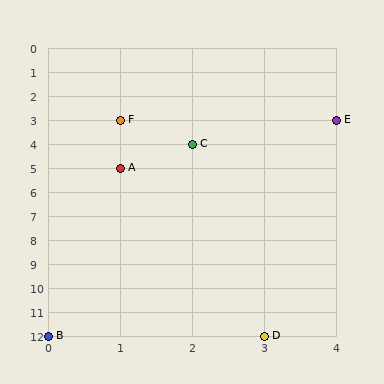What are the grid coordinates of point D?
Point D is at grid coordinates (3, 12).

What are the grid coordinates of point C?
Point C is at grid coordinates (2, 4).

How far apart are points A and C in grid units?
Points A and C are 1 column and 1 row apart (about 1.4 grid units diagonally).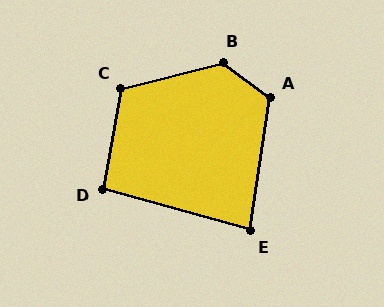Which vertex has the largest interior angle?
B, at approximately 129 degrees.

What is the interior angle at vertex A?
Approximately 118 degrees (obtuse).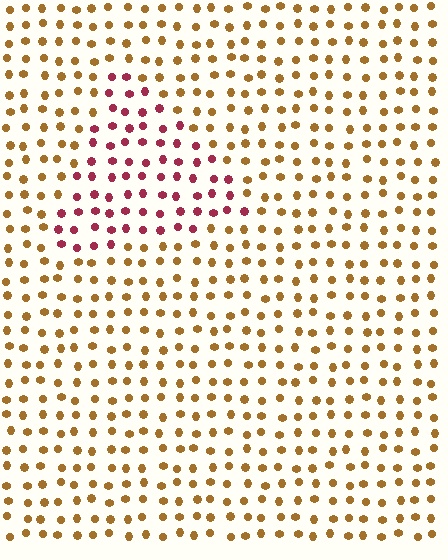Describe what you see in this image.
The image is filled with small brown elements in a uniform arrangement. A triangle-shaped region is visible where the elements are tinted to a slightly different hue, forming a subtle color boundary.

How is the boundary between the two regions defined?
The boundary is defined purely by a slight shift in hue (about 53 degrees). Spacing, size, and orientation are identical on both sides.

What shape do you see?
I see a triangle.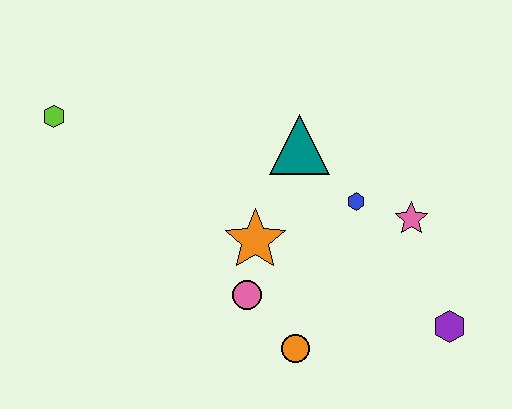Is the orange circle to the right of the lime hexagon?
Yes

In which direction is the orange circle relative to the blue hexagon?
The orange circle is below the blue hexagon.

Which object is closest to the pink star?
The blue hexagon is closest to the pink star.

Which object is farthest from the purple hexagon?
The lime hexagon is farthest from the purple hexagon.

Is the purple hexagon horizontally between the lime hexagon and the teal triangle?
No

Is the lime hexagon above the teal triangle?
Yes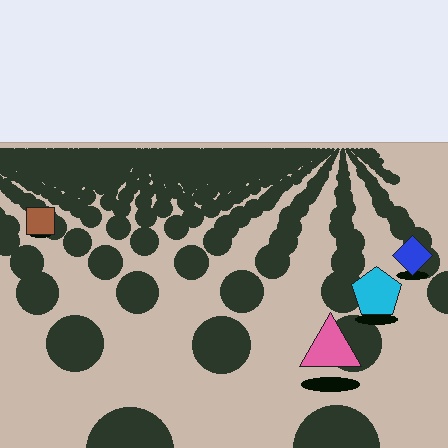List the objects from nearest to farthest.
From nearest to farthest: the pink triangle, the cyan pentagon, the blue diamond, the brown square.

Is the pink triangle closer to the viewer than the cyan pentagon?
Yes. The pink triangle is closer — you can tell from the texture gradient: the ground texture is coarser near it.